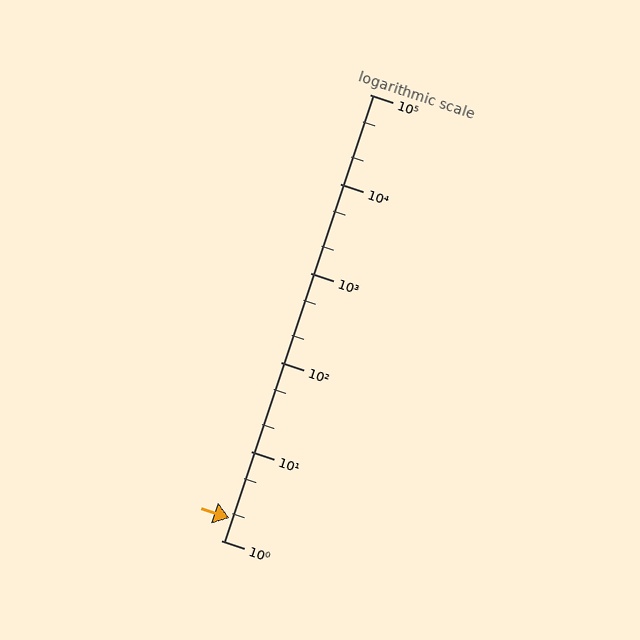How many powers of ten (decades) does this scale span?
The scale spans 5 decades, from 1 to 100000.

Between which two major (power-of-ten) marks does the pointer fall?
The pointer is between 1 and 10.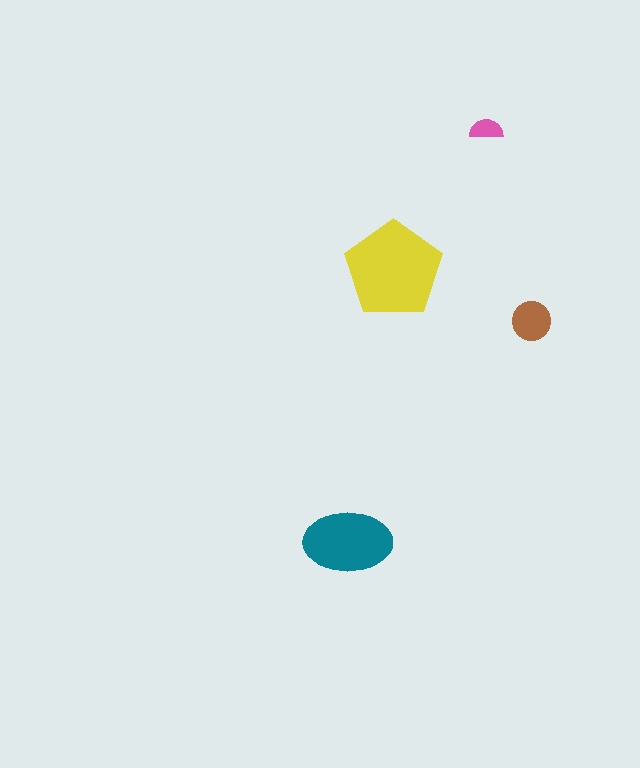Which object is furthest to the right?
The brown circle is rightmost.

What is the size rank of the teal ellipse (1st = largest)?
2nd.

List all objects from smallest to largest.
The pink semicircle, the brown circle, the teal ellipse, the yellow pentagon.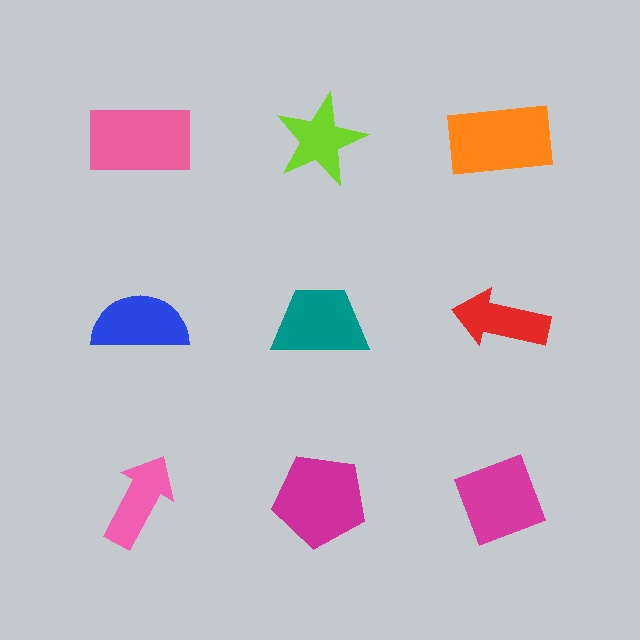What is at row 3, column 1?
A pink arrow.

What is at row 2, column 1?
A blue semicircle.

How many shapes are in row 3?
3 shapes.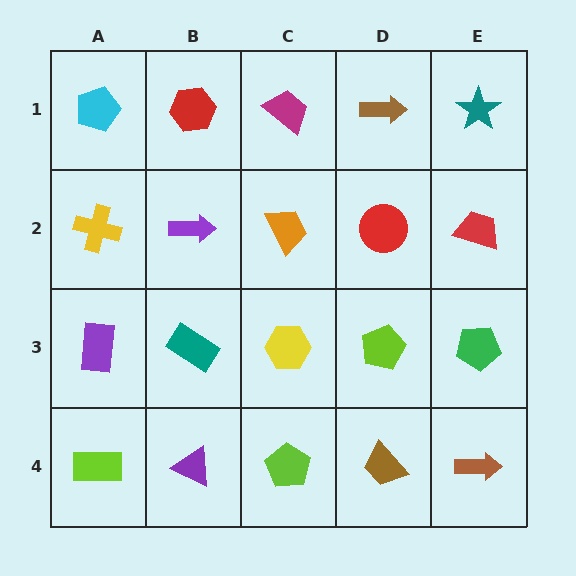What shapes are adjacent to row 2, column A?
A cyan pentagon (row 1, column A), a purple rectangle (row 3, column A), a purple arrow (row 2, column B).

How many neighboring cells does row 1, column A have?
2.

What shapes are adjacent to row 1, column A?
A yellow cross (row 2, column A), a red hexagon (row 1, column B).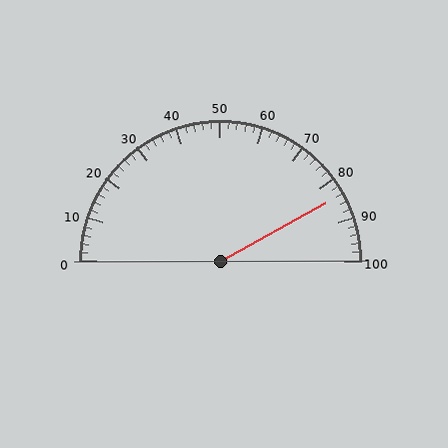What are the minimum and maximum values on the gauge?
The gauge ranges from 0 to 100.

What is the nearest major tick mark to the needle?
The nearest major tick mark is 80.